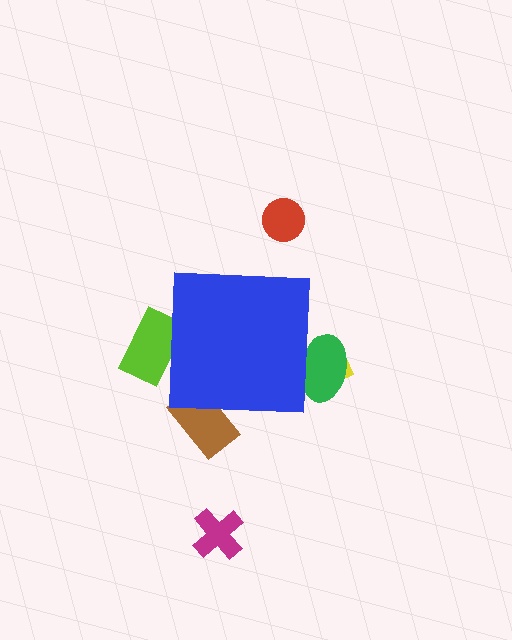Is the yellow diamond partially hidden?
Yes, the yellow diamond is partially hidden behind the blue square.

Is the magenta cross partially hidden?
No, the magenta cross is fully visible.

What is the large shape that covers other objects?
A blue square.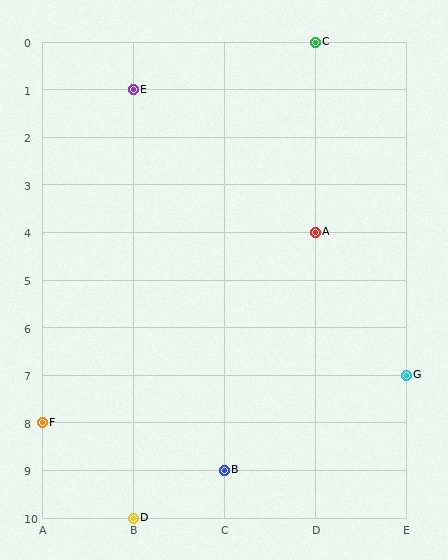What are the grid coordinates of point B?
Point B is at grid coordinates (C, 9).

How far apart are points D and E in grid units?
Points D and E are 9 rows apart.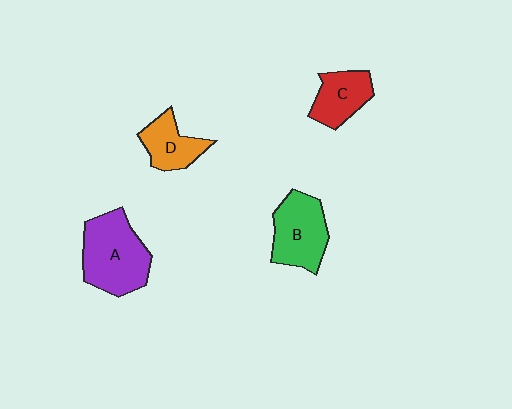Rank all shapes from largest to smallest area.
From largest to smallest: A (purple), B (green), C (red), D (orange).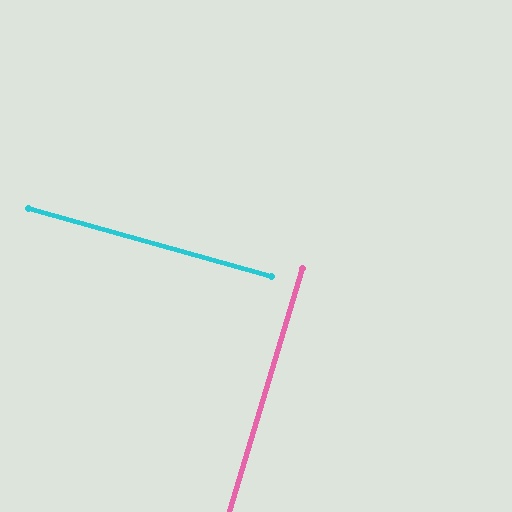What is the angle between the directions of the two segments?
Approximately 89 degrees.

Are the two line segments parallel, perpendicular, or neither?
Perpendicular — they meet at approximately 89°.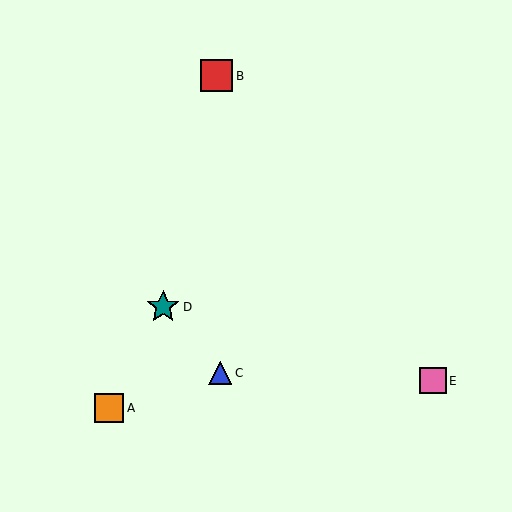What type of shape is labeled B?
Shape B is a red square.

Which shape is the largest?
The teal star (labeled D) is the largest.